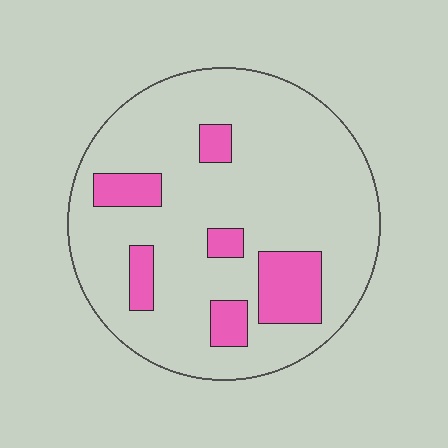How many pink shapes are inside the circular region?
6.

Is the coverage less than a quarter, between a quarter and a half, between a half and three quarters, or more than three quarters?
Less than a quarter.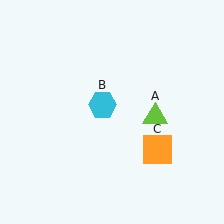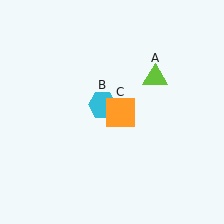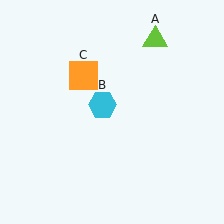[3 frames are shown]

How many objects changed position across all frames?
2 objects changed position: lime triangle (object A), orange square (object C).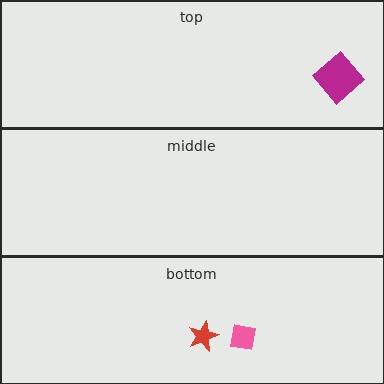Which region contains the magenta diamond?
The top region.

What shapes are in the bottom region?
The red star, the pink square.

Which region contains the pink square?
The bottom region.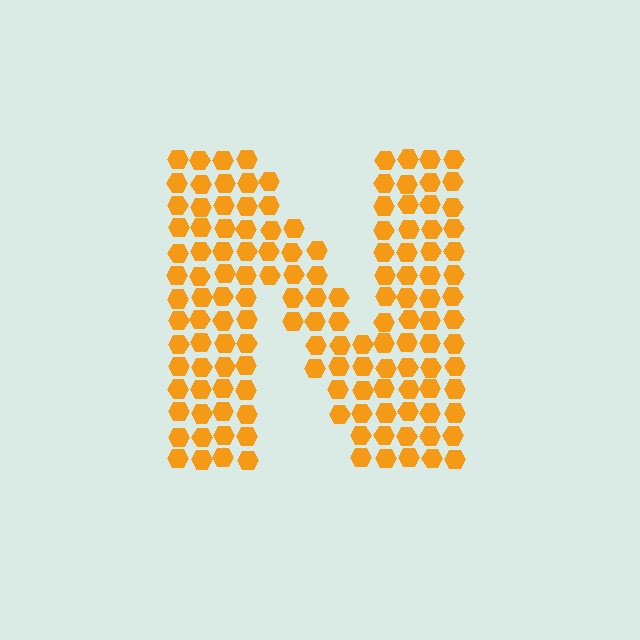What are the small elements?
The small elements are hexagons.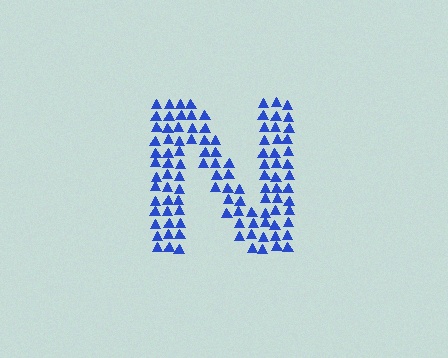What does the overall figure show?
The overall figure shows the letter N.